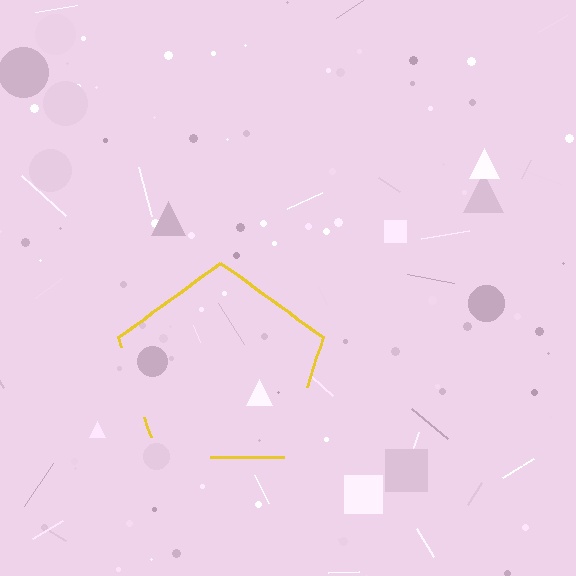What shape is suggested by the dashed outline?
The dashed outline suggests a pentagon.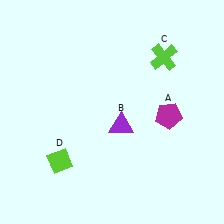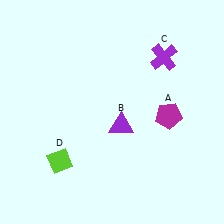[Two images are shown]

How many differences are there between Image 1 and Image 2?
There is 1 difference between the two images.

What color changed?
The cross (C) changed from lime in Image 1 to purple in Image 2.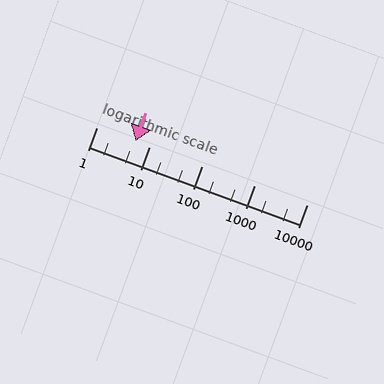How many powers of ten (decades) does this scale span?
The scale spans 4 decades, from 1 to 10000.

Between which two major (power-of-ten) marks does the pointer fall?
The pointer is between 1 and 10.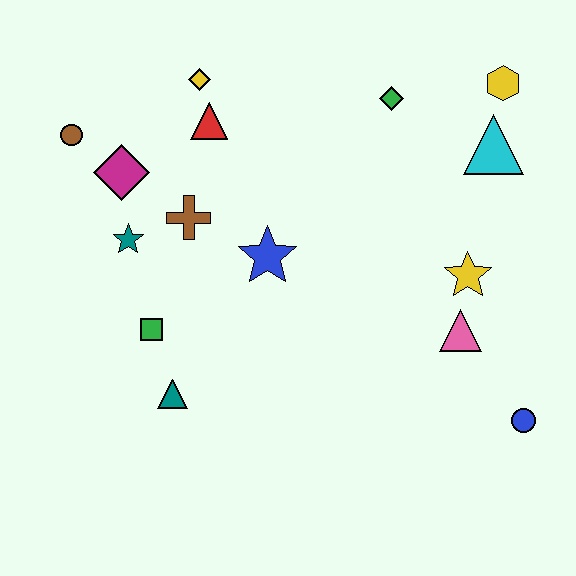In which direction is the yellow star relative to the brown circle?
The yellow star is to the right of the brown circle.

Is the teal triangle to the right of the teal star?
Yes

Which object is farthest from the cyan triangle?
The brown circle is farthest from the cyan triangle.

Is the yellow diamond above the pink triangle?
Yes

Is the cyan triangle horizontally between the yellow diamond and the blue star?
No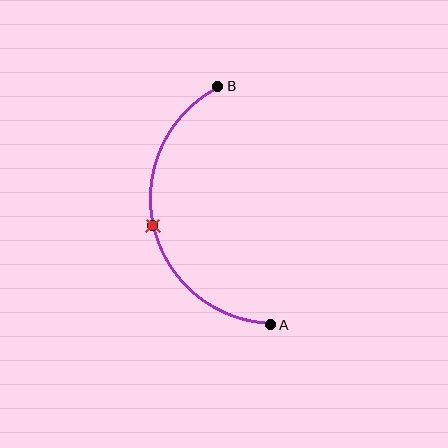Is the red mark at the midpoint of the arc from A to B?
Yes. The red mark lies on the arc at equal arc-length from both A and B — it is the arc midpoint.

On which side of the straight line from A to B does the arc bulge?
The arc bulges to the left of the straight line connecting A and B.